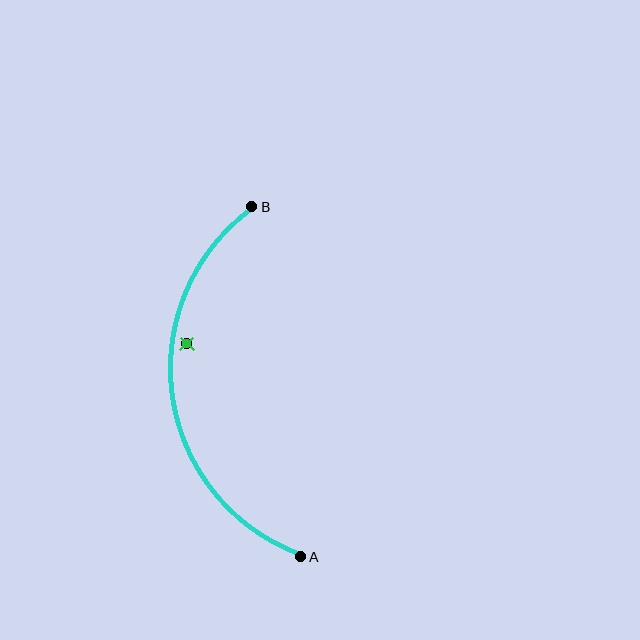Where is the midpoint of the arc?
The arc midpoint is the point on the curve farthest from the straight line joining A and B. It sits to the left of that line.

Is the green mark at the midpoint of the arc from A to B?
No — the green mark does not lie on the arc at all. It sits slightly inside the curve.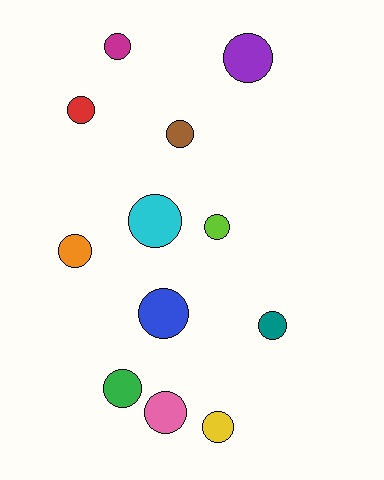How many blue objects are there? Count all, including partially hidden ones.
There is 1 blue object.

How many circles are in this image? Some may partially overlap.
There are 12 circles.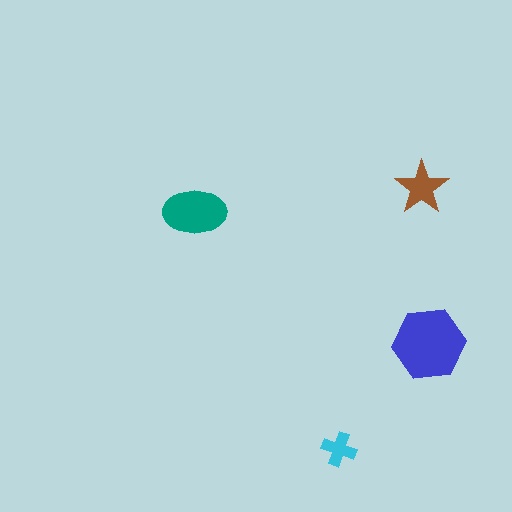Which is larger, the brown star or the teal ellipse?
The teal ellipse.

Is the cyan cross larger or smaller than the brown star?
Smaller.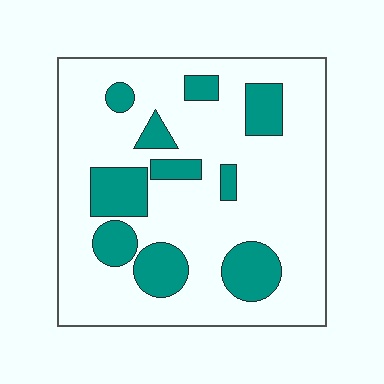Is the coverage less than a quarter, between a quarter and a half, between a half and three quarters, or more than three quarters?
Less than a quarter.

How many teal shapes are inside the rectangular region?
10.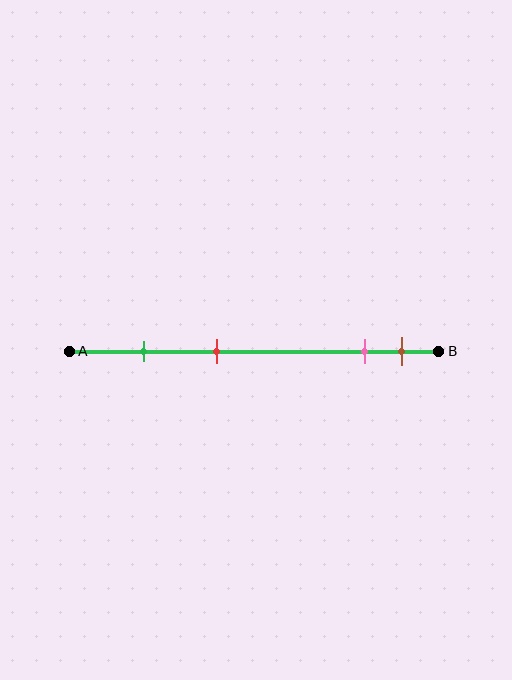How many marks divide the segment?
There are 4 marks dividing the segment.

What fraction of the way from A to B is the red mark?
The red mark is approximately 40% (0.4) of the way from A to B.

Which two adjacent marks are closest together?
The pink and brown marks are the closest adjacent pair.